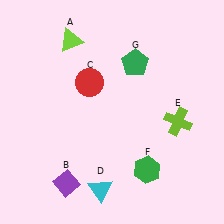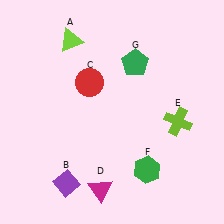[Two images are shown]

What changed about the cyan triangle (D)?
In Image 1, D is cyan. In Image 2, it changed to magenta.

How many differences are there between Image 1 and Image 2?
There is 1 difference between the two images.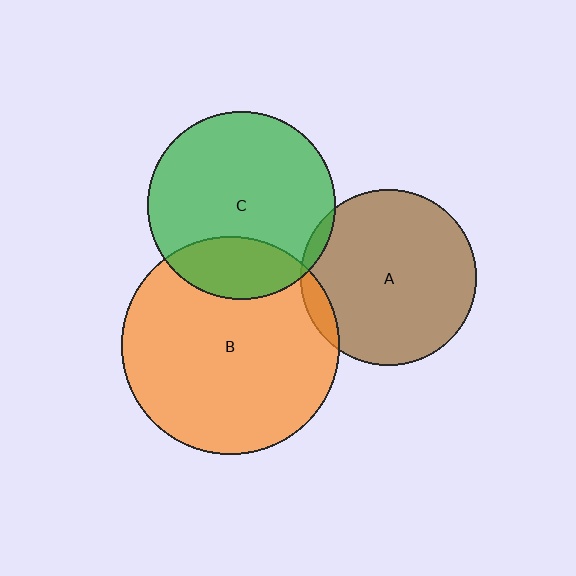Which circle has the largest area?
Circle B (orange).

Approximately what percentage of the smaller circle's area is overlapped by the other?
Approximately 5%.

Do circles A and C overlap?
Yes.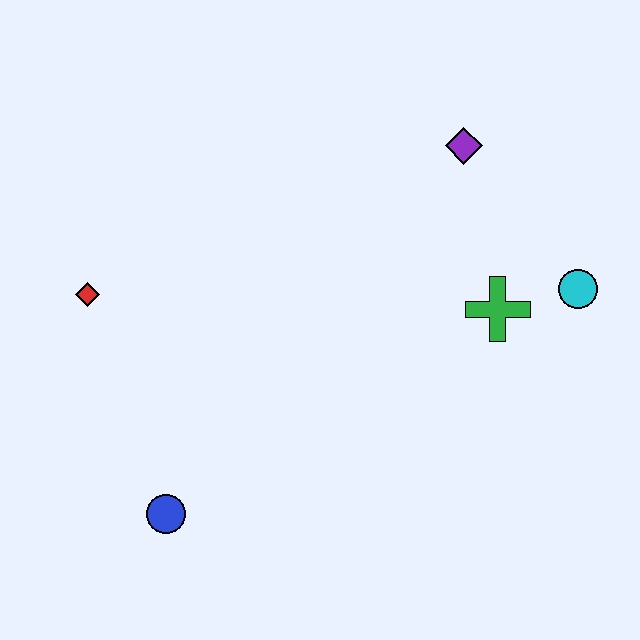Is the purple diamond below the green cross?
No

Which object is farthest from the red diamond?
The cyan circle is farthest from the red diamond.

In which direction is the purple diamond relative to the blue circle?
The purple diamond is above the blue circle.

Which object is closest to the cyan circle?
The green cross is closest to the cyan circle.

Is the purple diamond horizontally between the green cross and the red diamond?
Yes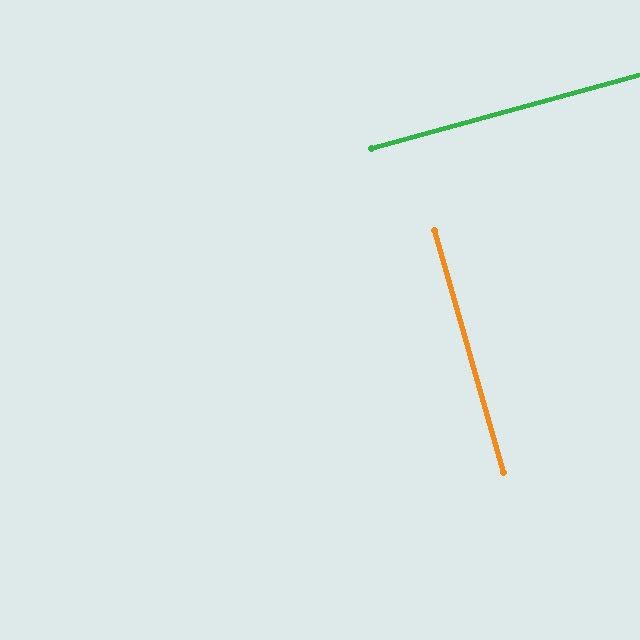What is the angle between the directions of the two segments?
Approximately 89 degrees.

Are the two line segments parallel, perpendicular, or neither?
Perpendicular — they meet at approximately 89°.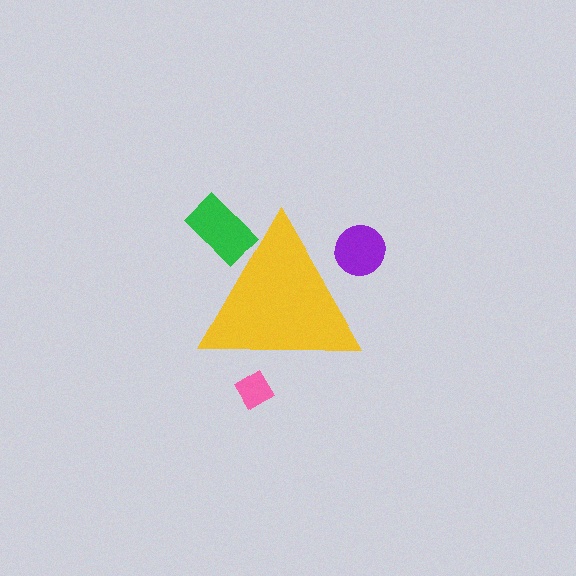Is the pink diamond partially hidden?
Yes, the pink diamond is partially hidden behind the yellow triangle.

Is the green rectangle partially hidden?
Yes, the green rectangle is partially hidden behind the yellow triangle.